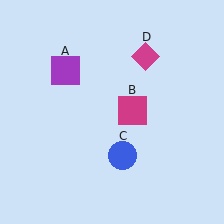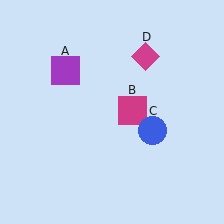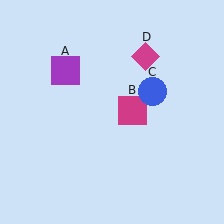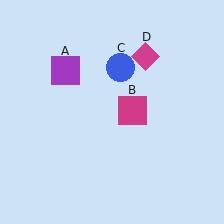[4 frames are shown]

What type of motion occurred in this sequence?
The blue circle (object C) rotated counterclockwise around the center of the scene.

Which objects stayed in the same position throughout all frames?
Purple square (object A) and magenta square (object B) and magenta diamond (object D) remained stationary.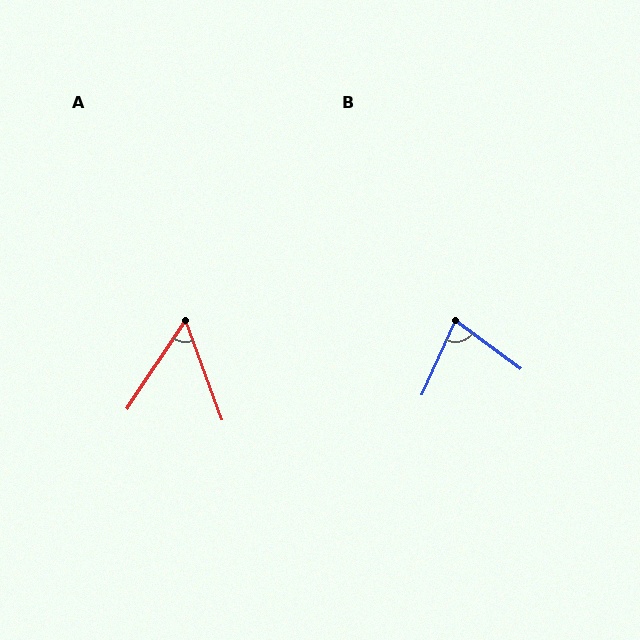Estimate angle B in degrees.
Approximately 78 degrees.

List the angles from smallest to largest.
A (53°), B (78°).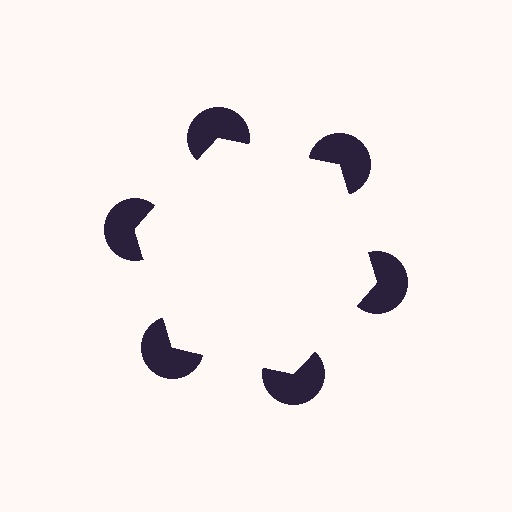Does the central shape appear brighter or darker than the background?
It typically appears slightly brighter than the background, even though no actual brightness change is drawn.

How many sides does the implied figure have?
6 sides.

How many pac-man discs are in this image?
There are 6 — one at each vertex of the illusory hexagon.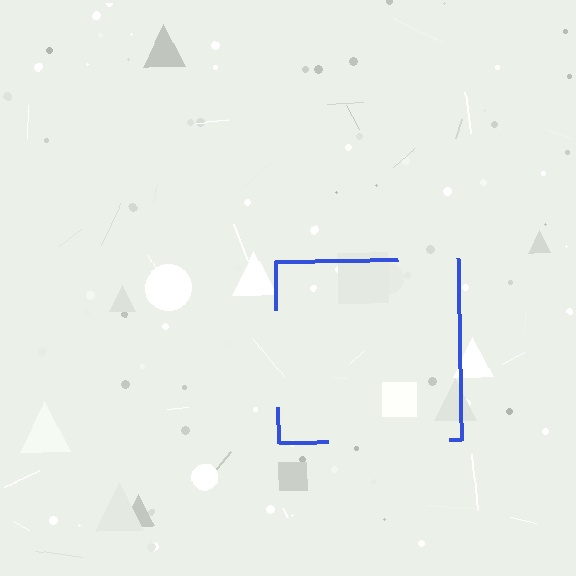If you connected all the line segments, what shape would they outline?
They would outline a square.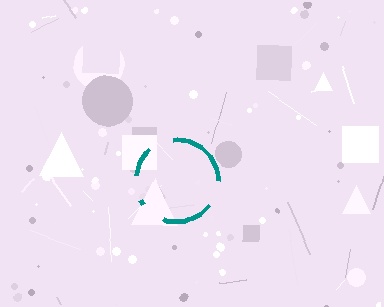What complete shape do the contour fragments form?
The contour fragments form a circle.